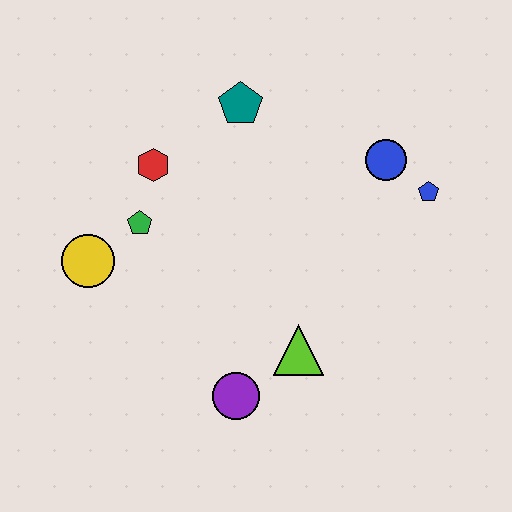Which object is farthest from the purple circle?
The teal pentagon is farthest from the purple circle.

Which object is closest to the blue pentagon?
The blue circle is closest to the blue pentagon.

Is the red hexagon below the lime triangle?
No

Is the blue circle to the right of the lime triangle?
Yes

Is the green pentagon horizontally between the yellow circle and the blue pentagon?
Yes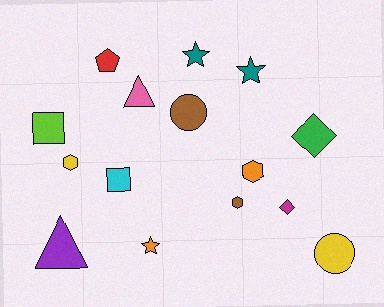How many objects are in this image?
There are 15 objects.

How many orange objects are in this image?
There are 2 orange objects.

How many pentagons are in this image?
There is 1 pentagon.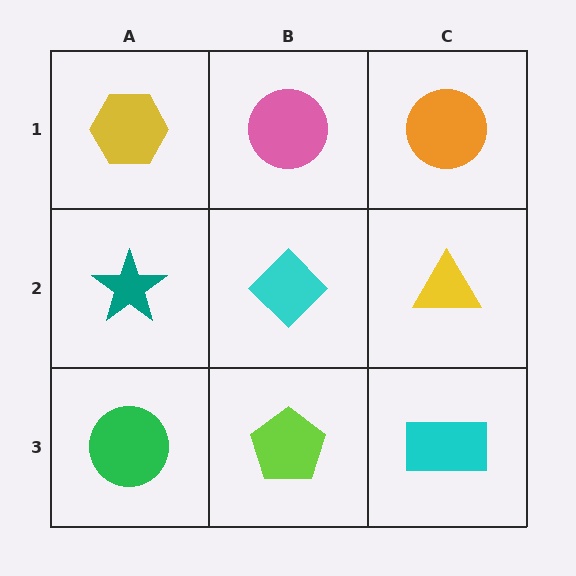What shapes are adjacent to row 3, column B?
A cyan diamond (row 2, column B), a green circle (row 3, column A), a cyan rectangle (row 3, column C).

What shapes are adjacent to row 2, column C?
An orange circle (row 1, column C), a cyan rectangle (row 3, column C), a cyan diamond (row 2, column B).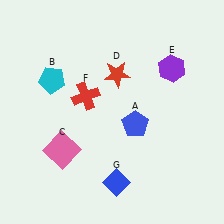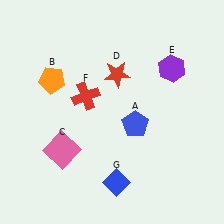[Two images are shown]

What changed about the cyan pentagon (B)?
In Image 1, B is cyan. In Image 2, it changed to orange.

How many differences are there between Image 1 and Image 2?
There is 1 difference between the two images.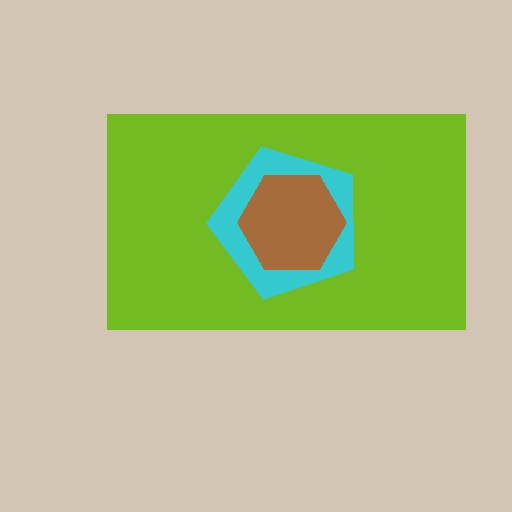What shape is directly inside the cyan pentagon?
The brown hexagon.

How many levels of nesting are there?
3.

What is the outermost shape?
The lime rectangle.